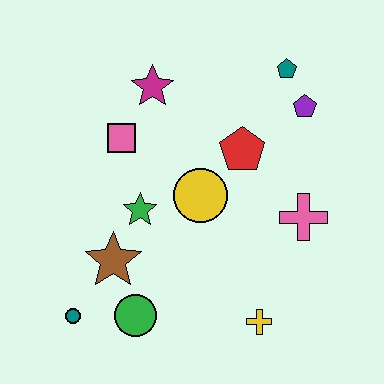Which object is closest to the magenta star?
The pink square is closest to the magenta star.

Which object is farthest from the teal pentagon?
The teal circle is farthest from the teal pentagon.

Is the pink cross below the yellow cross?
No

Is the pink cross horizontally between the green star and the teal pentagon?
No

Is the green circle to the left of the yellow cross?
Yes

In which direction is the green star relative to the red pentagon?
The green star is to the left of the red pentagon.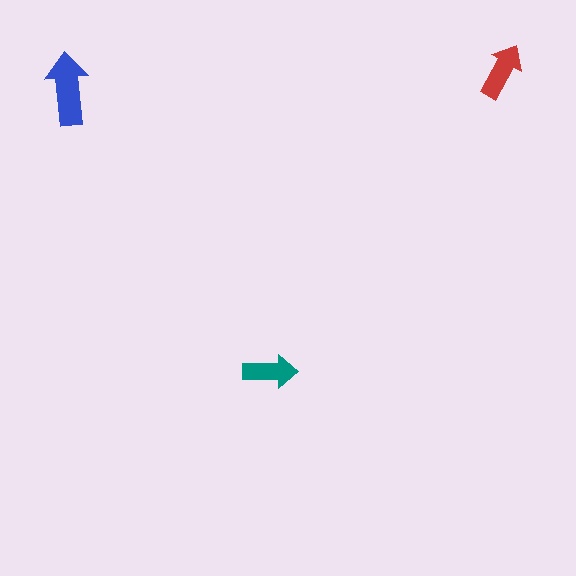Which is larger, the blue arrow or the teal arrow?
The blue one.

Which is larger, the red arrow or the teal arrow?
The red one.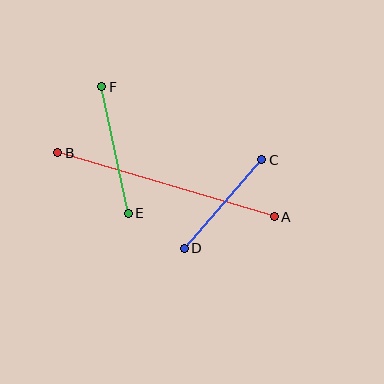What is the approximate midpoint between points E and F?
The midpoint is at approximately (115, 150) pixels.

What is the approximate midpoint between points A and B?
The midpoint is at approximately (166, 185) pixels.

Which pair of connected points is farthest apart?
Points A and B are farthest apart.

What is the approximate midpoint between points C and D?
The midpoint is at approximately (223, 204) pixels.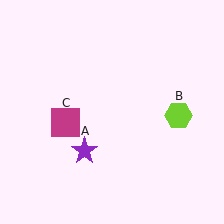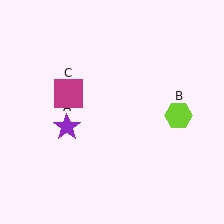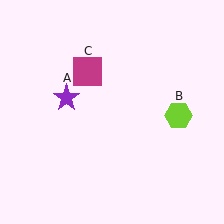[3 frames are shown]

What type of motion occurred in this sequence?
The purple star (object A), magenta square (object C) rotated clockwise around the center of the scene.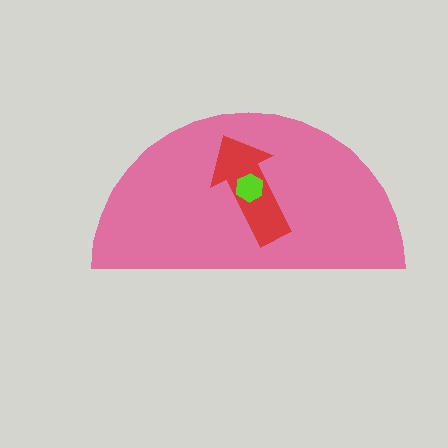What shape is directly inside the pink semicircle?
The red arrow.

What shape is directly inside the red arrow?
The lime hexagon.